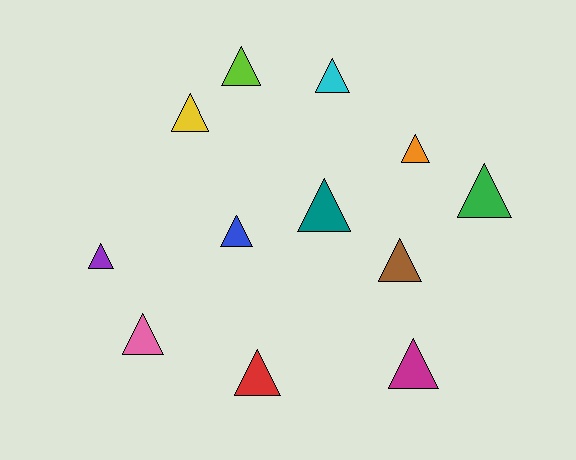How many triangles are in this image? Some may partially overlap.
There are 12 triangles.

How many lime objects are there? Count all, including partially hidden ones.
There is 1 lime object.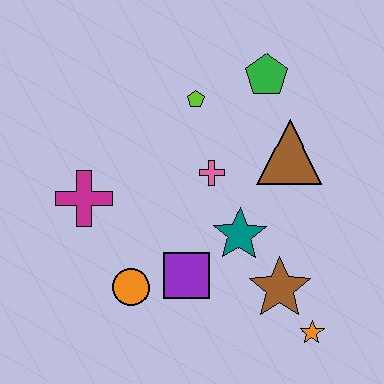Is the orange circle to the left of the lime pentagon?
Yes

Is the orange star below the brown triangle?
Yes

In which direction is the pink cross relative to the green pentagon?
The pink cross is below the green pentagon.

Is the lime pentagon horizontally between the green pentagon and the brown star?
No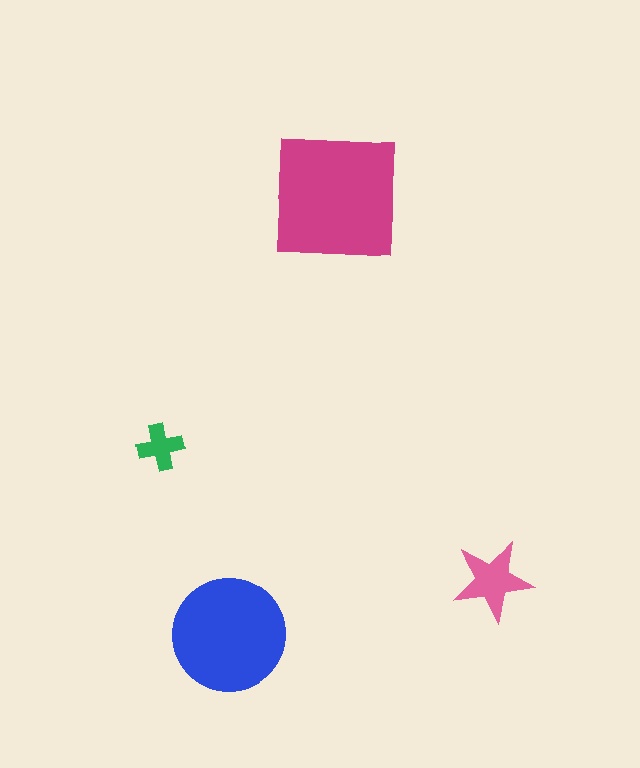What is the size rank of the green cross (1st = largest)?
4th.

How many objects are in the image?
There are 4 objects in the image.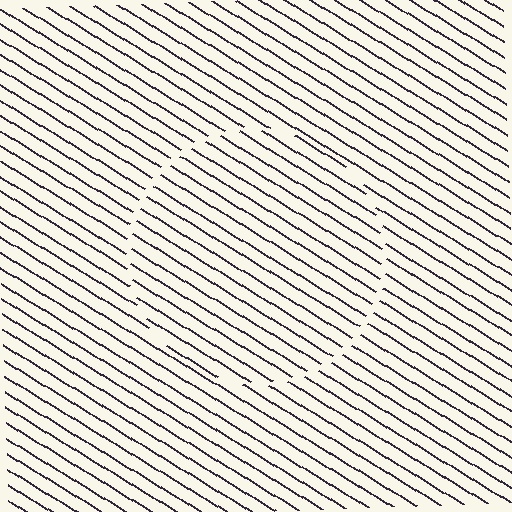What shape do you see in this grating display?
An illusory circle. The interior of the shape contains the same grating, shifted by half a period — the contour is defined by the phase discontinuity where line-ends from the inner and outer gratings abut.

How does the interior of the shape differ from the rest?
The interior of the shape contains the same grating, shifted by half a period — the contour is defined by the phase discontinuity where line-ends from the inner and outer gratings abut.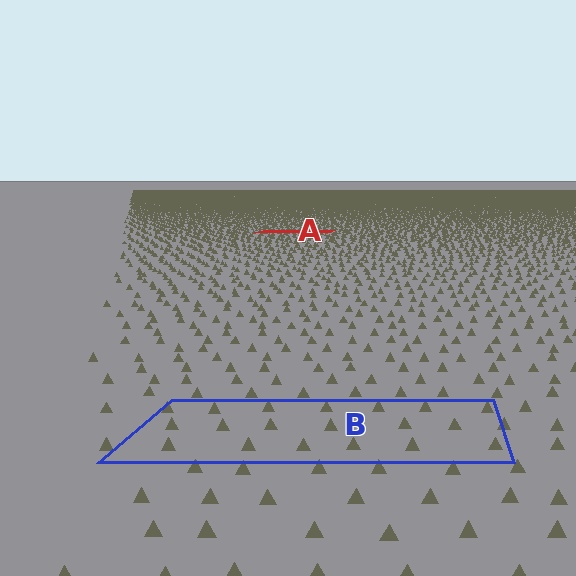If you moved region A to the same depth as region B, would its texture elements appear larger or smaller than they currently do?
They would appear larger. At a closer depth, the same texture elements are projected at a bigger on-screen size.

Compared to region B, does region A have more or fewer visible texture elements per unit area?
Region A has more texture elements per unit area — they are packed more densely because it is farther away.